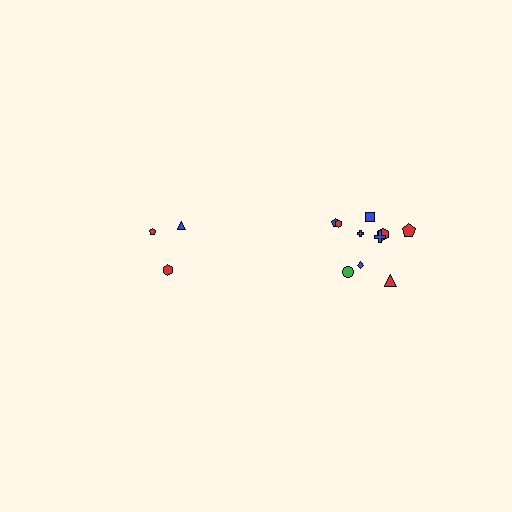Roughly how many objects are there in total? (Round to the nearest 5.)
Roughly 15 objects in total.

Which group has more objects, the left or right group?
The right group.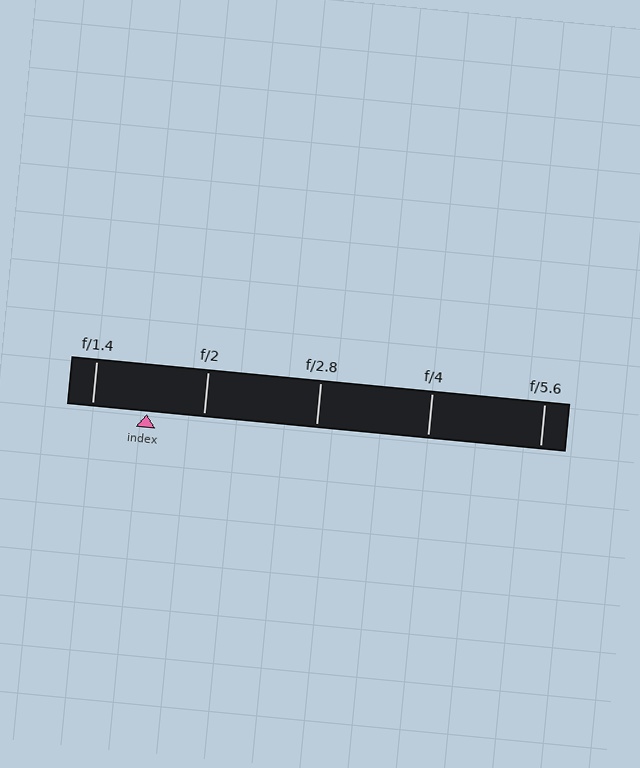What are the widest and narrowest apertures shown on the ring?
The widest aperture shown is f/1.4 and the narrowest is f/5.6.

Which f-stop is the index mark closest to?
The index mark is closest to f/1.4.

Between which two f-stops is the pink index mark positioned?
The index mark is between f/1.4 and f/2.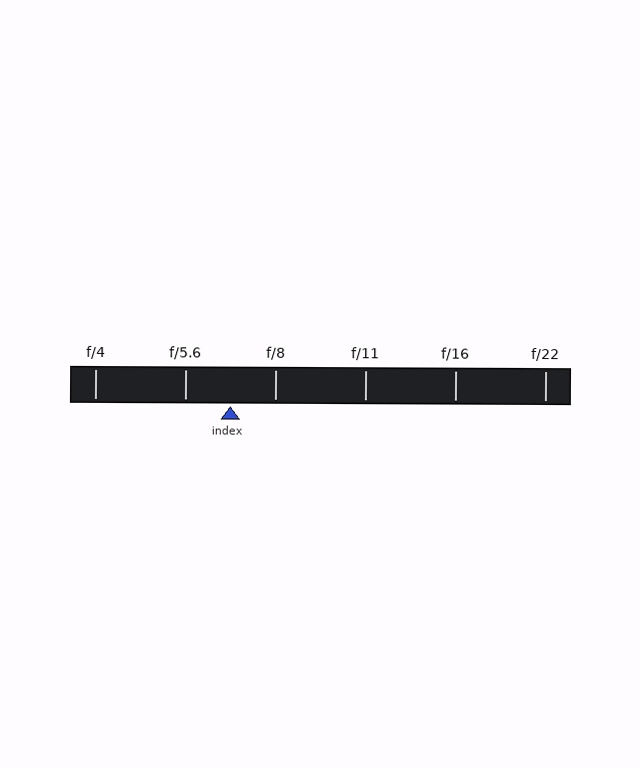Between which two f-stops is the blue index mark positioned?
The index mark is between f/5.6 and f/8.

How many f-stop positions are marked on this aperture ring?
There are 6 f-stop positions marked.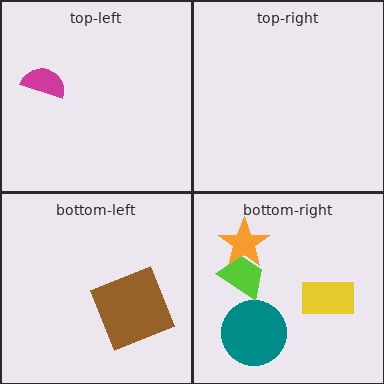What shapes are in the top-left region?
The magenta semicircle.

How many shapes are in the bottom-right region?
4.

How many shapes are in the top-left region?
1.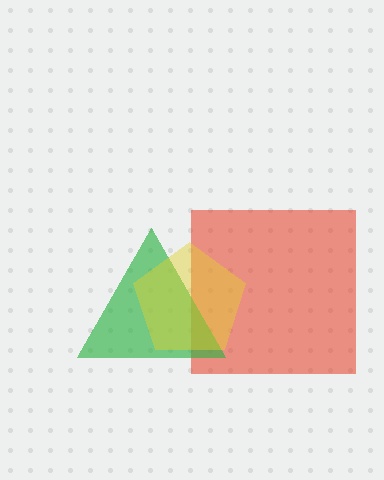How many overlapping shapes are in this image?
There are 3 overlapping shapes in the image.